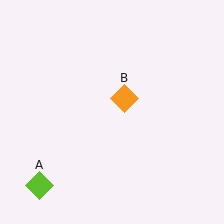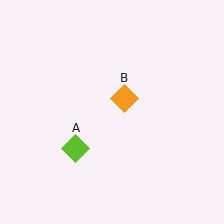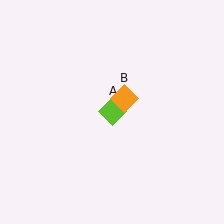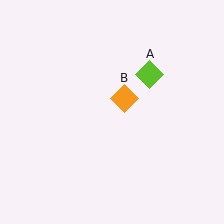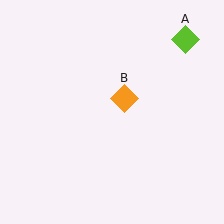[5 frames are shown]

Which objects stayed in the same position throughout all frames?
Orange diamond (object B) remained stationary.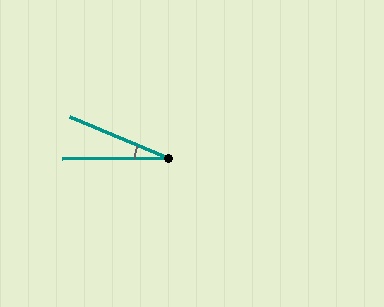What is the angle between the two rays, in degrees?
Approximately 23 degrees.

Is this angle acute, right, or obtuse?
It is acute.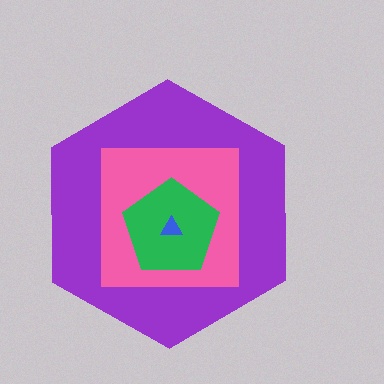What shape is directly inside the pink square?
The green pentagon.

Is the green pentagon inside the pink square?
Yes.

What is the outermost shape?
The purple hexagon.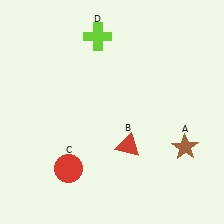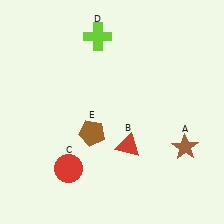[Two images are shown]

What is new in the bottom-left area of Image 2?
A brown pentagon (E) was added in the bottom-left area of Image 2.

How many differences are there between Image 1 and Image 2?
There is 1 difference between the two images.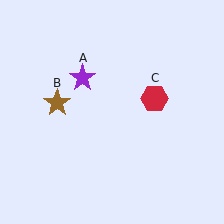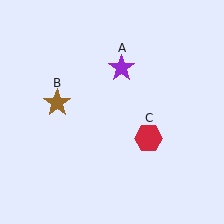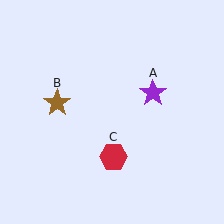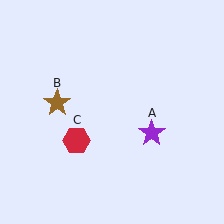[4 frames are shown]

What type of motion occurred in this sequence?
The purple star (object A), red hexagon (object C) rotated clockwise around the center of the scene.